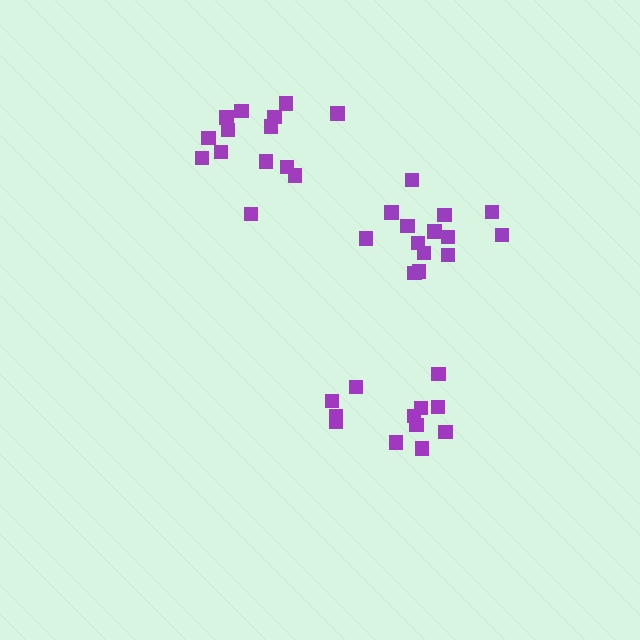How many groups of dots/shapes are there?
There are 3 groups.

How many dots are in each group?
Group 1: 14 dots, Group 2: 12 dots, Group 3: 14 dots (40 total).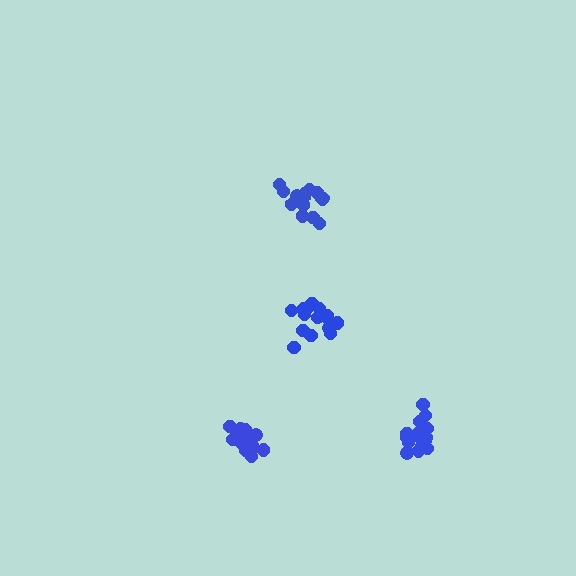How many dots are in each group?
Group 1: 14 dots, Group 2: 15 dots, Group 3: 16 dots, Group 4: 14 dots (59 total).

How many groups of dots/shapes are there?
There are 4 groups.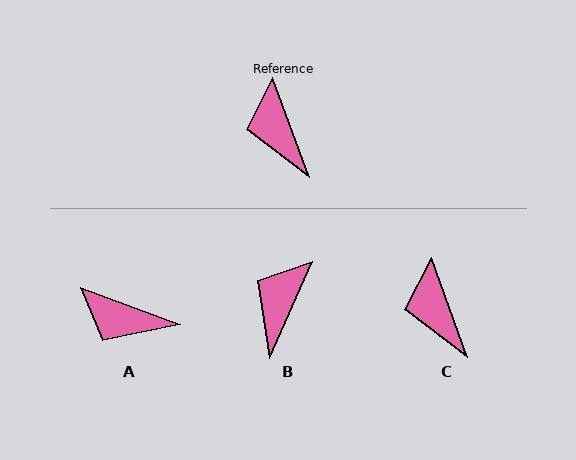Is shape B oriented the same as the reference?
No, it is off by about 44 degrees.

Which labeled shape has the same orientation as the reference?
C.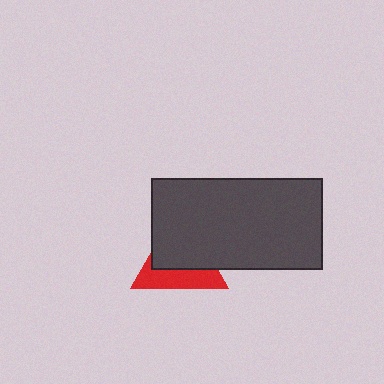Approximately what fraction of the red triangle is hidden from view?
Roughly 57% of the red triangle is hidden behind the dark gray rectangle.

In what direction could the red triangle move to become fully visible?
The red triangle could move toward the lower-left. That would shift it out from behind the dark gray rectangle entirely.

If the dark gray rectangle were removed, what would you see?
You would see the complete red triangle.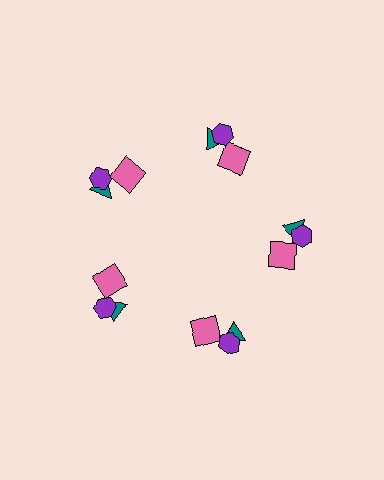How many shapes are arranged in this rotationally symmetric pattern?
There are 15 shapes, arranged in 5 groups of 3.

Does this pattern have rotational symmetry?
Yes, this pattern has 5-fold rotational symmetry. It looks the same after rotating 72 degrees around the center.